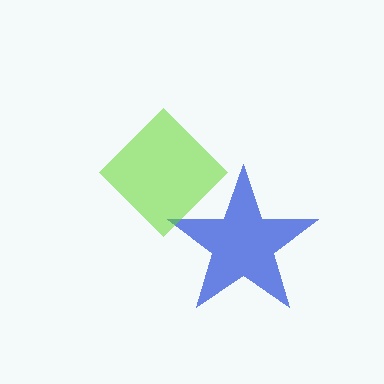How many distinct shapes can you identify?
There are 2 distinct shapes: a blue star, a lime diamond.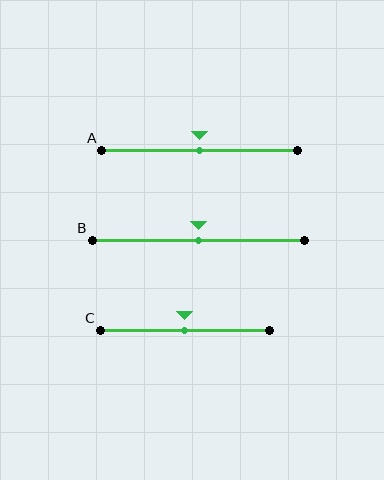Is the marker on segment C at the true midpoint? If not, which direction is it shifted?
Yes, the marker on segment C is at the true midpoint.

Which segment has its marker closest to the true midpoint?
Segment A has its marker closest to the true midpoint.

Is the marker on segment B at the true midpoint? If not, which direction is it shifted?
Yes, the marker on segment B is at the true midpoint.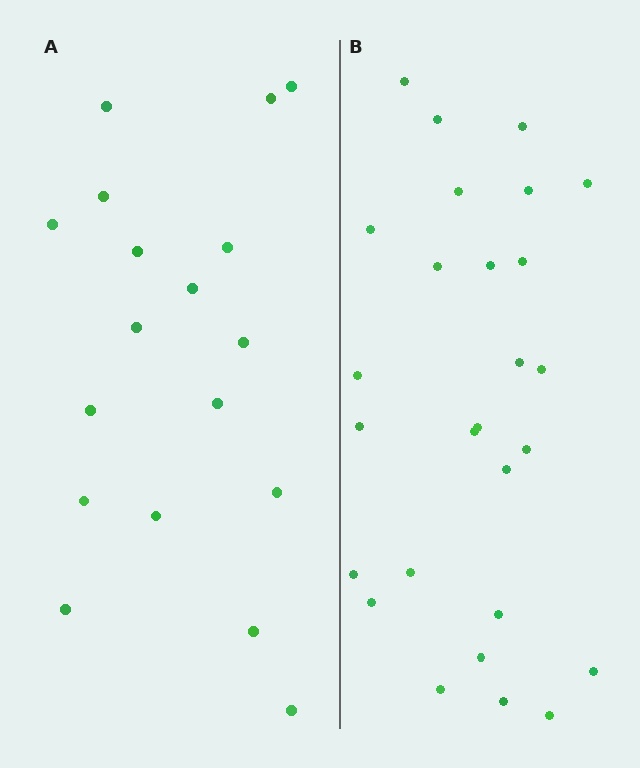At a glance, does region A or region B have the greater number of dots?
Region B (the right region) has more dots.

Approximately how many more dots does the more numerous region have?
Region B has roughly 8 or so more dots than region A.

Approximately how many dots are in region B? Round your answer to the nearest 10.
About 30 dots. (The exact count is 27, which rounds to 30.)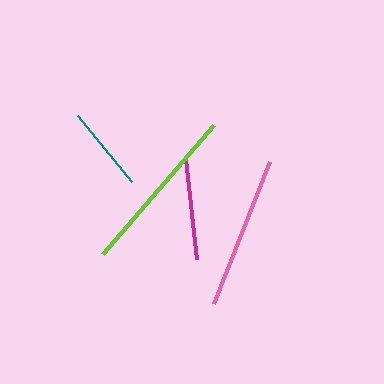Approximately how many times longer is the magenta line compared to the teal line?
The magenta line is approximately 1.2 times the length of the teal line.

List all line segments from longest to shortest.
From longest to shortest: lime, pink, magenta, teal.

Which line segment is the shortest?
The teal line is the shortest at approximately 85 pixels.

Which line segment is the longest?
The lime line is the longest at approximately 170 pixels.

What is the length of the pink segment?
The pink segment is approximately 152 pixels long.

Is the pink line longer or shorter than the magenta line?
The pink line is longer than the magenta line.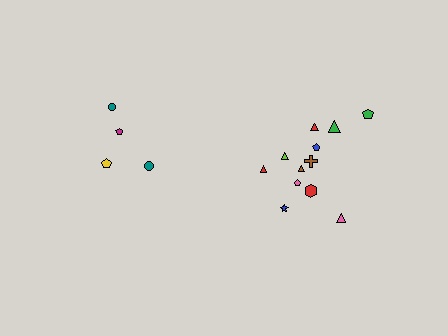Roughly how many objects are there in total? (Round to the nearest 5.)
Roughly 15 objects in total.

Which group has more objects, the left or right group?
The right group.